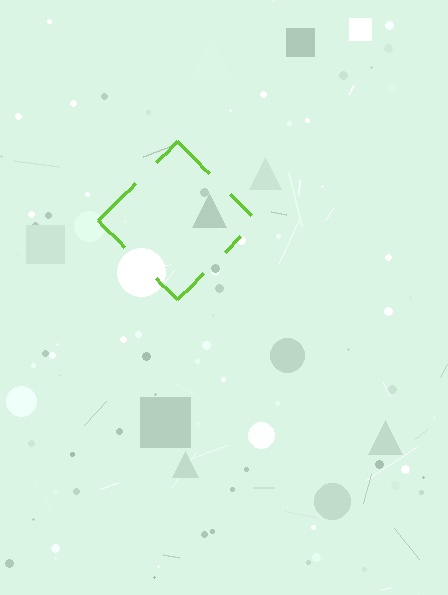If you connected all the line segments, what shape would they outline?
They would outline a diamond.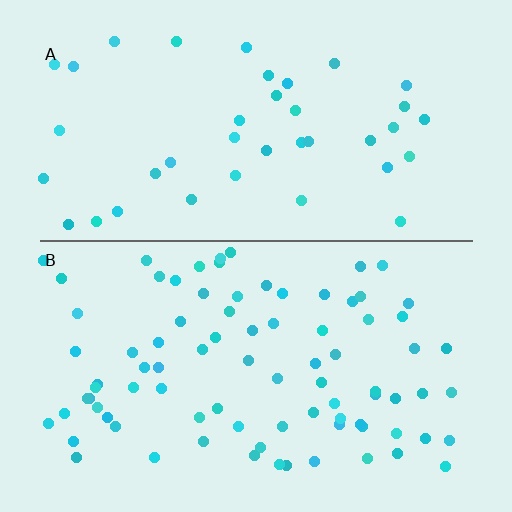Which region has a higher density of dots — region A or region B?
B (the bottom).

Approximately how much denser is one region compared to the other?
Approximately 2.2× — region B over region A.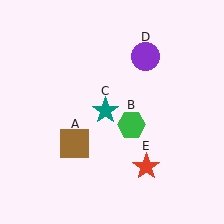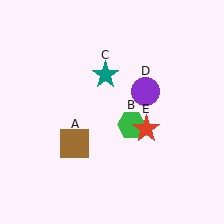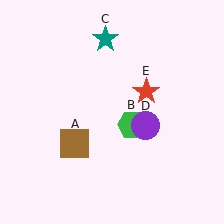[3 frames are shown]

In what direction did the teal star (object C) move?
The teal star (object C) moved up.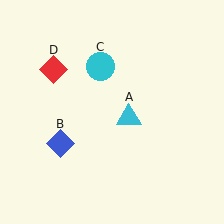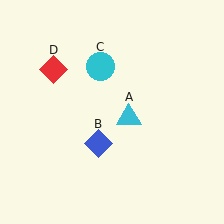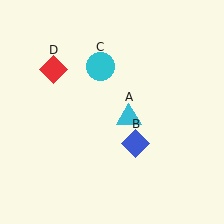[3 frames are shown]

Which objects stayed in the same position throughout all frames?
Cyan triangle (object A) and cyan circle (object C) and red diamond (object D) remained stationary.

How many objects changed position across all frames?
1 object changed position: blue diamond (object B).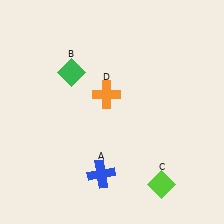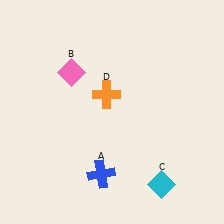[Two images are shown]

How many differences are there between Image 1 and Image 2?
There are 2 differences between the two images.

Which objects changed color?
B changed from green to pink. C changed from lime to cyan.